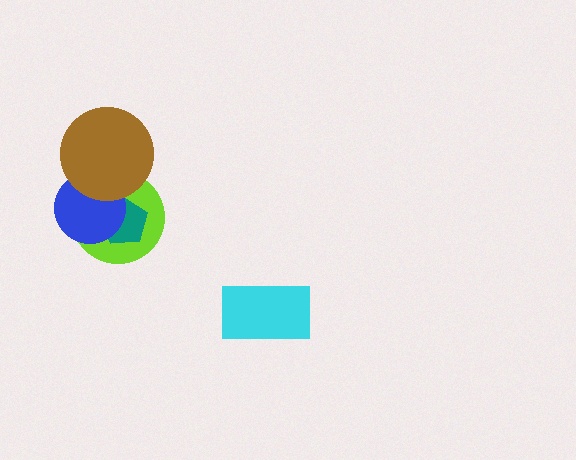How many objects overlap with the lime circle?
3 objects overlap with the lime circle.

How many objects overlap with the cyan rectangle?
0 objects overlap with the cyan rectangle.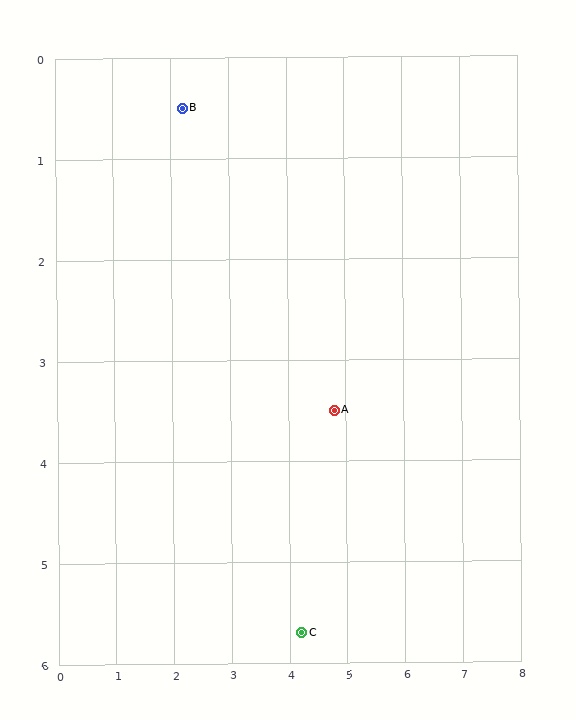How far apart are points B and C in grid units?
Points B and C are about 5.6 grid units apart.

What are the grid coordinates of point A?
Point A is at approximately (4.8, 3.5).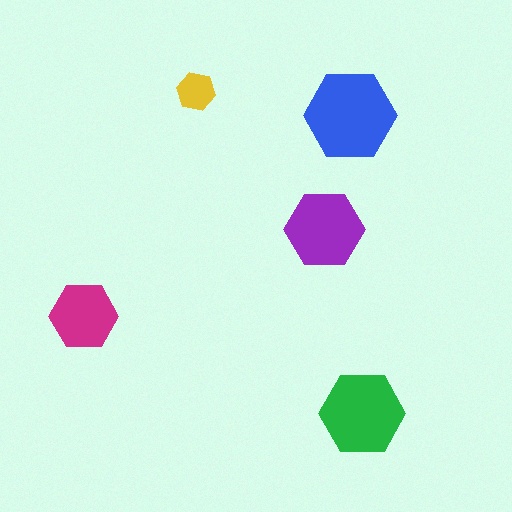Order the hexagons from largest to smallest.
the blue one, the green one, the purple one, the magenta one, the yellow one.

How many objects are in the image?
There are 5 objects in the image.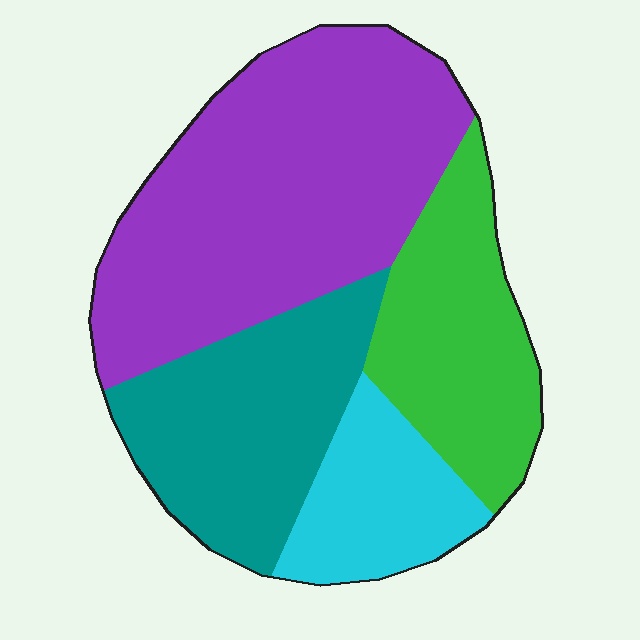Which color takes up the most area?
Purple, at roughly 45%.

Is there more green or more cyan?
Green.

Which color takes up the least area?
Cyan, at roughly 15%.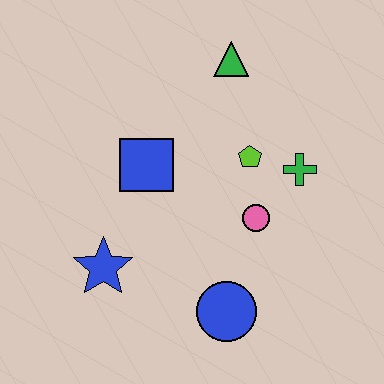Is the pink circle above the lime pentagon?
No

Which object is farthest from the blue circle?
The green triangle is farthest from the blue circle.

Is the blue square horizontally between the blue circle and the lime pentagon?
No